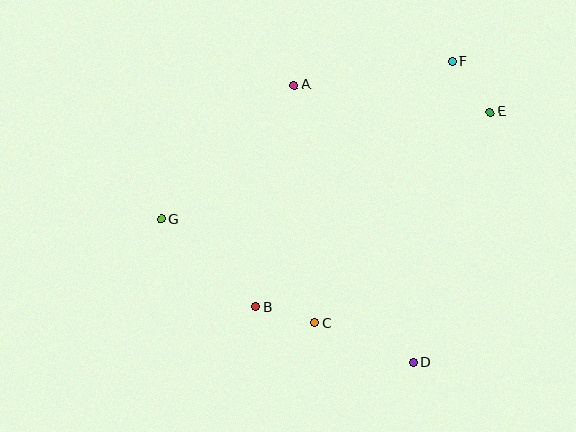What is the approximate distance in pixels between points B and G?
The distance between B and G is approximately 129 pixels.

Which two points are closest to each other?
Points B and C are closest to each other.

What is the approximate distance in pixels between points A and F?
The distance between A and F is approximately 159 pixels.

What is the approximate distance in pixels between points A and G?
The distance between A and G is approximately 189 pixels.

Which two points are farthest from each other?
Points E and G are farthest from each other.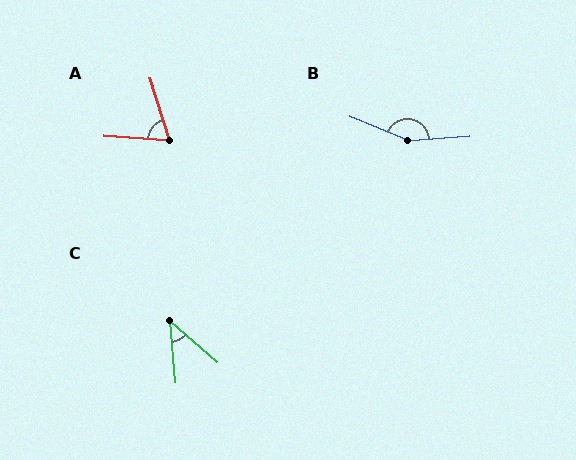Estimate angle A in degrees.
Approximately 68 degrees.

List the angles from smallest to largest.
C (44°), A (68°), B (153°).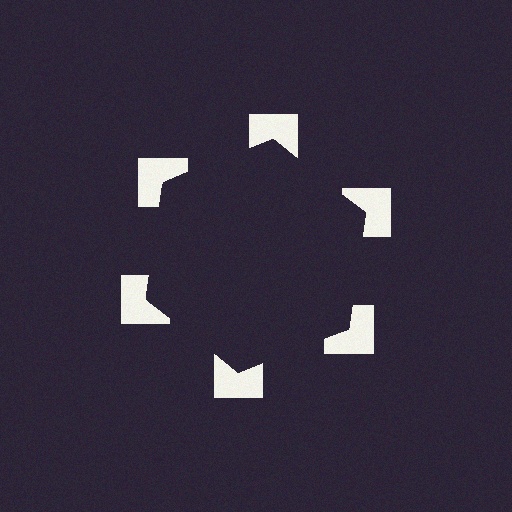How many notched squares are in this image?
There are 6 — one at each vertex of the illusory hexagon.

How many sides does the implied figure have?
6 sides.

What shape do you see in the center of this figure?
An illusory hexagon — its edges are inferred from the aligned wedge cuts in the notched squares, not physically drawn.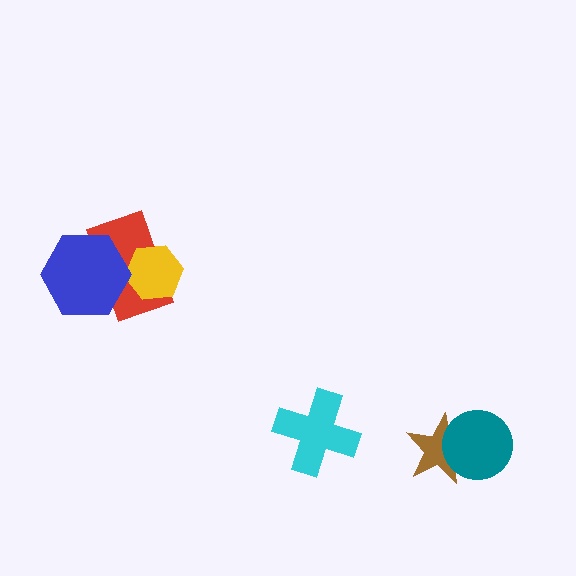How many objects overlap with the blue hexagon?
1 object overlaps with the blue hexagon.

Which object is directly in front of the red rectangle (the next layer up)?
The yellow hexagon is directly in front of the red rectangle.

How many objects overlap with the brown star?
1 object overlaps with the brown star.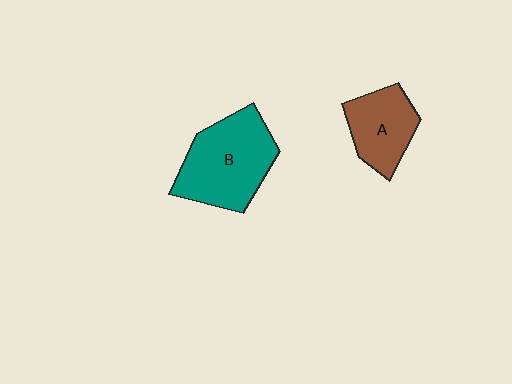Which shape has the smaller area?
Shape A (brown).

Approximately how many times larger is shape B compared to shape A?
Approximately 1.6 times.